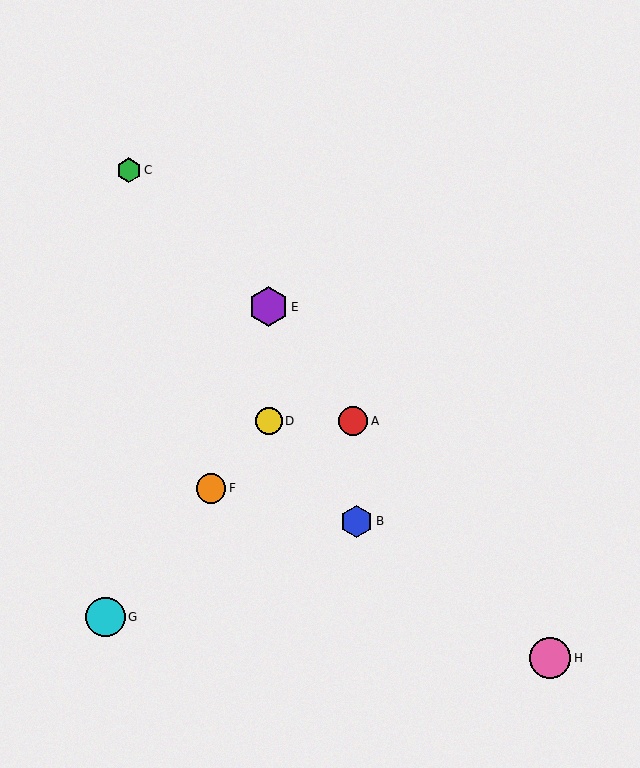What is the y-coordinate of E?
Object E is at y≈307.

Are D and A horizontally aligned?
Yes, both are at y≈421.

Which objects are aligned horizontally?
Objects A, D are aligned horizontally.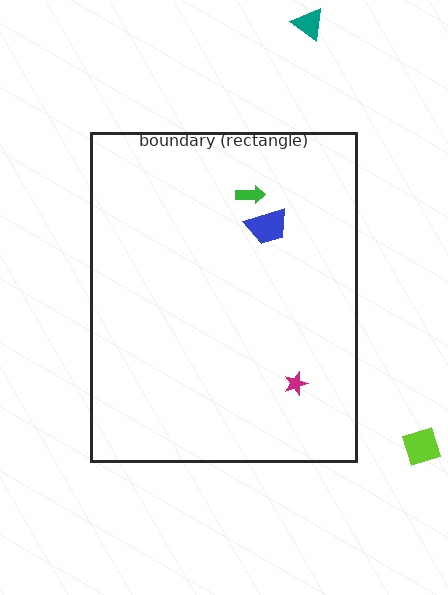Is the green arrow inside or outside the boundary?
Inside.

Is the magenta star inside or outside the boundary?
Inside.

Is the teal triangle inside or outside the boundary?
Outside.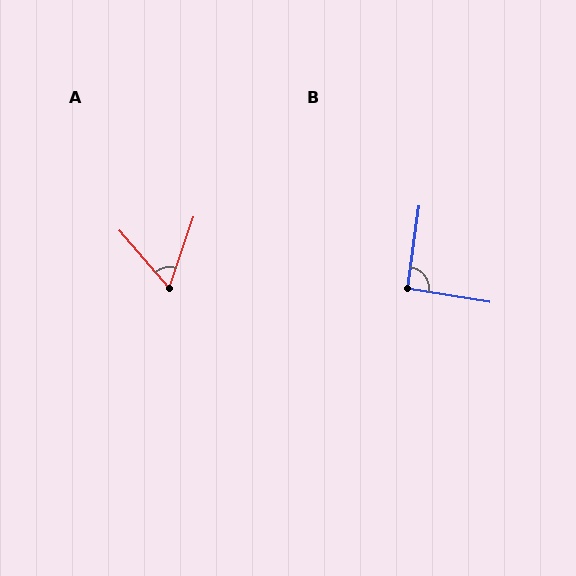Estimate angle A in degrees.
Approximately 60 degrees.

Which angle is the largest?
B, at approximately 91 degrees.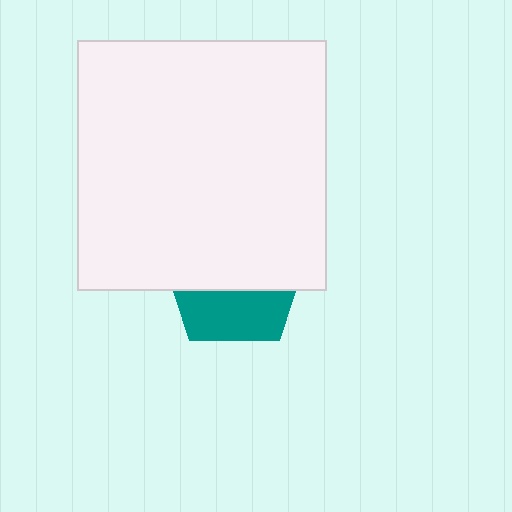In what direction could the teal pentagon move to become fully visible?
The teal pentagon could move down. That would shift it out from behind the white rectangle entirely.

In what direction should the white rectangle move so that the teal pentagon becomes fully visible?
The white rectangle should move up. That is the shortest direction to clear the overlap and leave the teal pentagon fully visible.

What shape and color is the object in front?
The object in front is a white rectangle.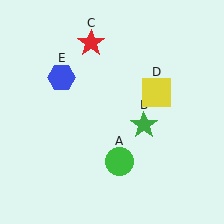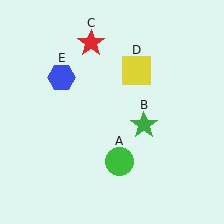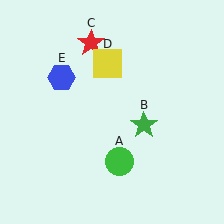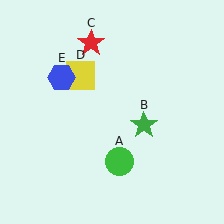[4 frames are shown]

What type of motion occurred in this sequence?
The yellow square (object D) rotated counterclockwise around the center of the scene.